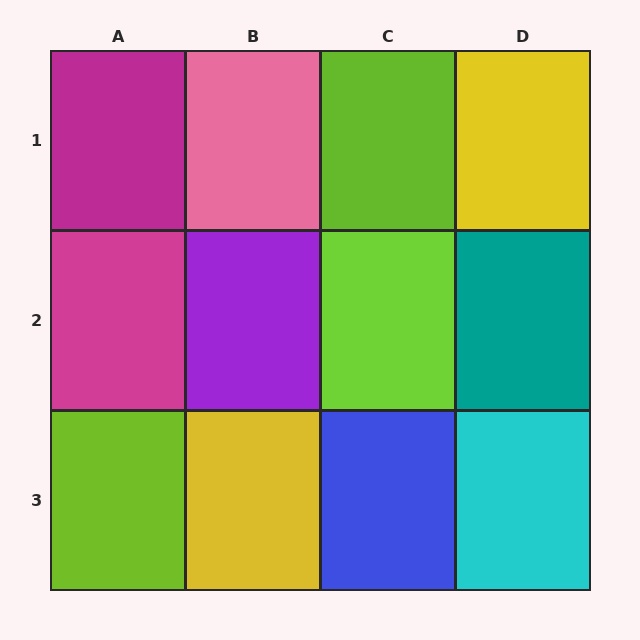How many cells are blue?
1 cell is blue.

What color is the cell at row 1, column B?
Pink.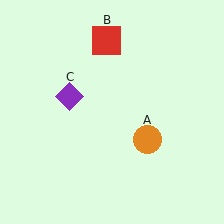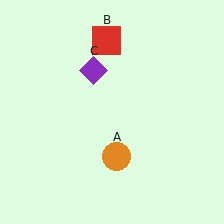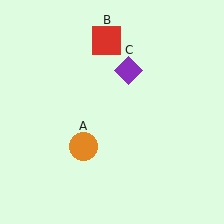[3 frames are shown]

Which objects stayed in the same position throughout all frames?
Red square (object B) remained stationary.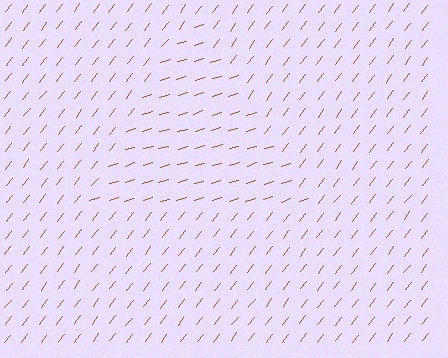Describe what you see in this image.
The image is filled with small brown line segments. A triangle region in the image has lines oriented differently from the surrounding lines, creating a visible texture boundary.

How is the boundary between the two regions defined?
The boundary is defined purely by a change in line orientation (approximately 35 degrees difference). All lines are the same color and thickness.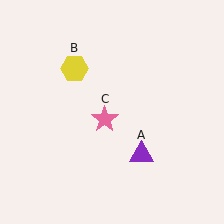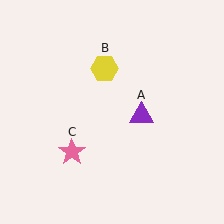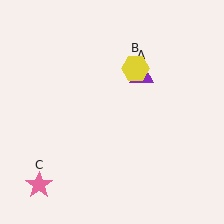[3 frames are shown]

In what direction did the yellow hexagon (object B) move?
The yellow hexagon (object B) moved right.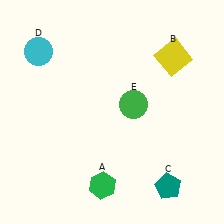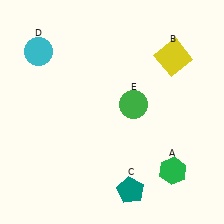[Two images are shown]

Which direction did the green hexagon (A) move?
The green hexagon (A) moved right.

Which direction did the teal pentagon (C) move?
The teal pentagon (C) moved left.